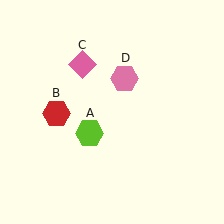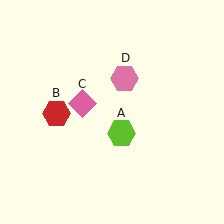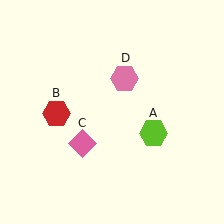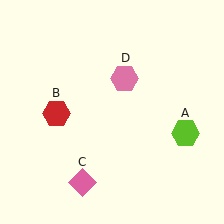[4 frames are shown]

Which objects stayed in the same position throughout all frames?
Red hexagon (object B) and pink hexagon (object D) remained stationary.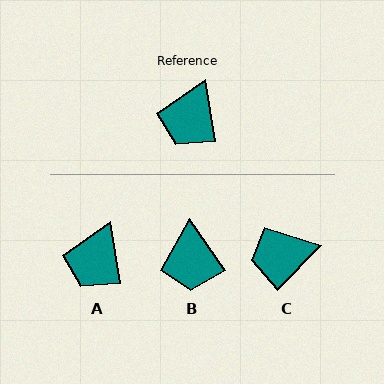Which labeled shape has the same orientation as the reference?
A.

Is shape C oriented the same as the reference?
No, it is off by about 53 degrees.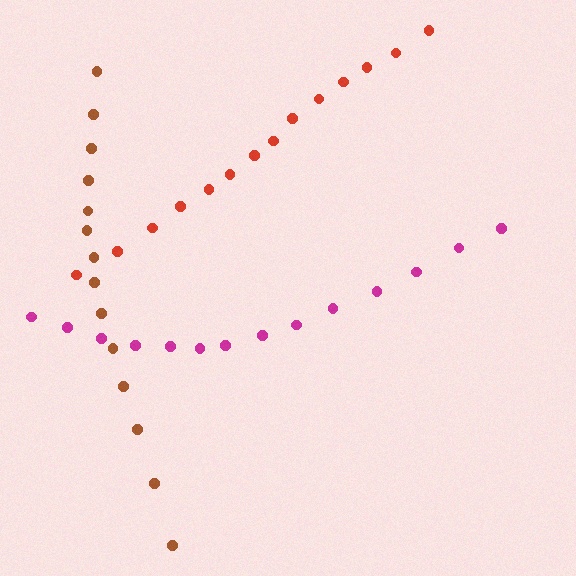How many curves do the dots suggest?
There are 3 distinct paths.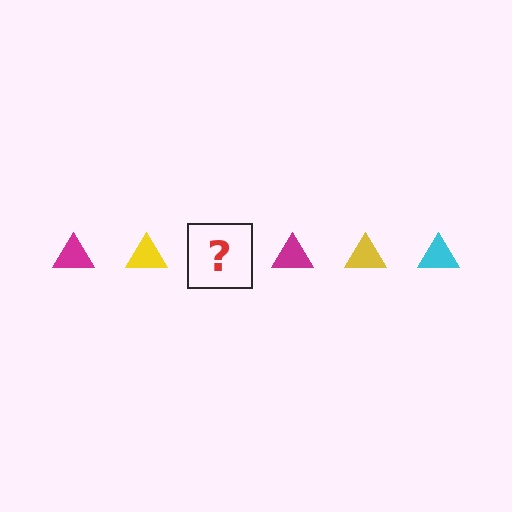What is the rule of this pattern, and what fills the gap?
The rule is that the pattern cycles through magenta, yellow, cyan triangles. The gap should be filled with a cyan triangle.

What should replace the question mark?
The question mark should be replaced with a cyan triangle.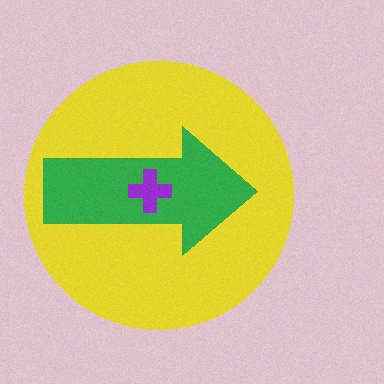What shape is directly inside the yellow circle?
The green arrow.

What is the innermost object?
The purple cross.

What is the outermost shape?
The yellow circle.